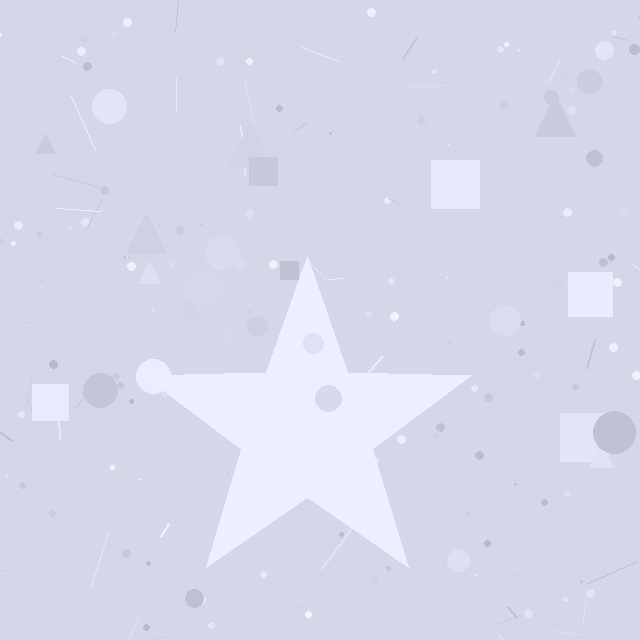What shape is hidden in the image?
A star is hidden in the image.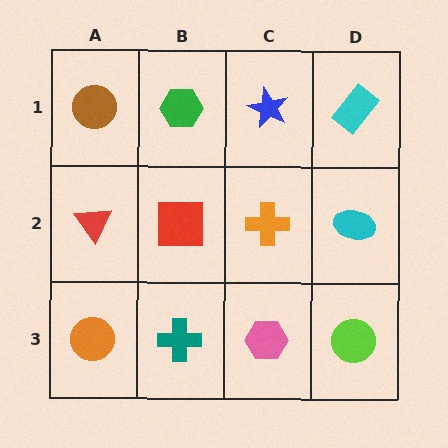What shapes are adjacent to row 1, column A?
A red triangle (row 2, column A), a green hexagon (row 1, column B).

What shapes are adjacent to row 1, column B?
A red square (row 2, column B), a brown circle (row 1, column A), a blue star (row 1, column C).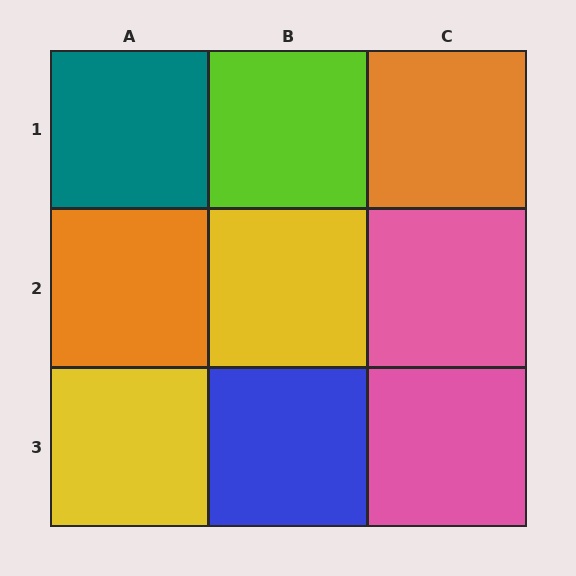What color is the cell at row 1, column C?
Orange.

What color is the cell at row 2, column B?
Yellow.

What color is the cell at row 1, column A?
Teal.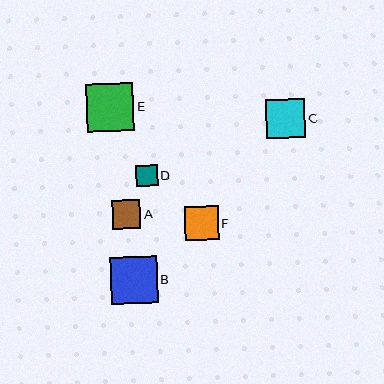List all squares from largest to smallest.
From largest to smallest: E, B, C, F, A, D.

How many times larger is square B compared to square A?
Square B is approximately 1.7 times the size of square A.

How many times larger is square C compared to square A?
Square C is approximately 1.4 times the size of square A.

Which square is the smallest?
Square D is the smallest with a size of approximately 22 pixels.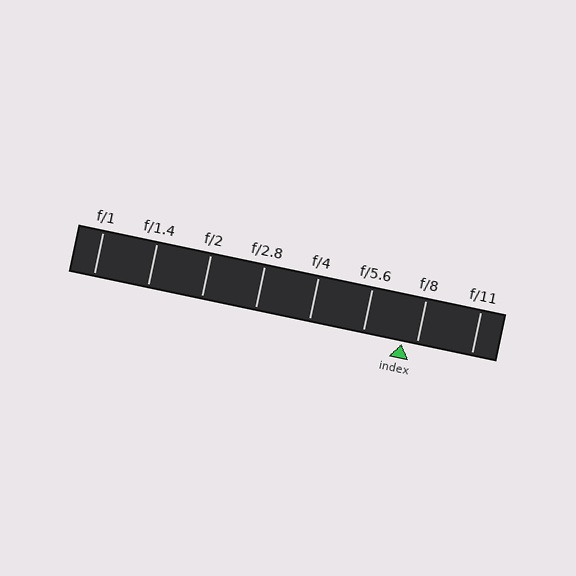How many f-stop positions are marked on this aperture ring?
There are 8 f-stop positions marked.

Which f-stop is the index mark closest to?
The index mark is closest to f/8.